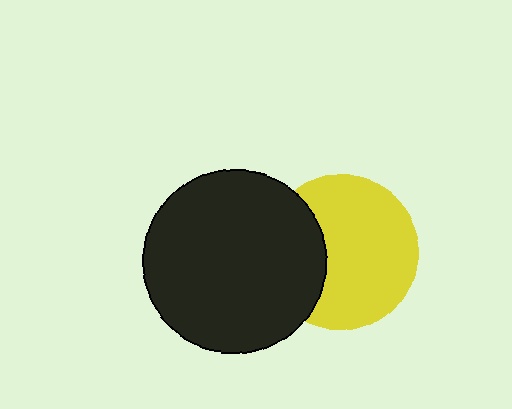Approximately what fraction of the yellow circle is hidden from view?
Roughly 30% of the yellow circle is hidden behind the black circle.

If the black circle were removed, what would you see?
You would see the complete yellow circle.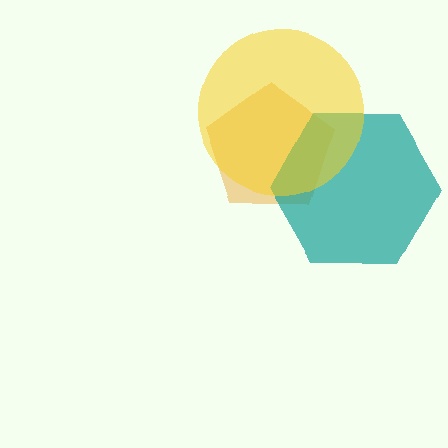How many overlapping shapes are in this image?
There are 3 overlapping shapes in the image.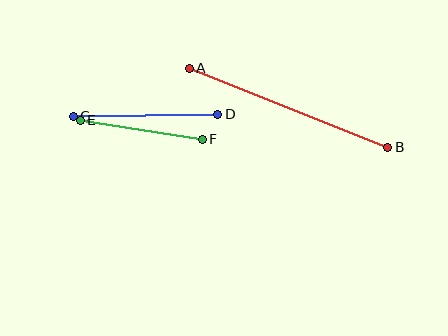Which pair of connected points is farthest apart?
Points A and B are farthest apart.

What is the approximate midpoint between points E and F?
The midpoint is at approximately (141, 130) pixels.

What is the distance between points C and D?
The distance is approximately 144 pixels.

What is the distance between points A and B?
The distance is approximately 214 pixels.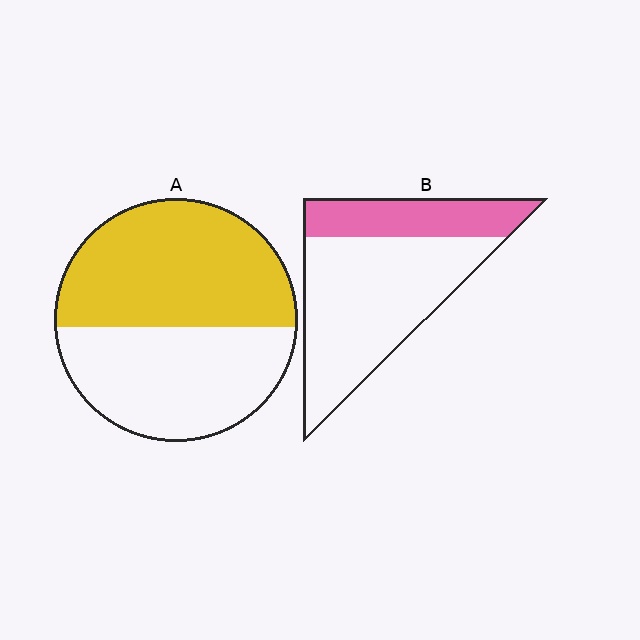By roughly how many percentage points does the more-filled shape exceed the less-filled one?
By roughly 25 percentage points (A over B).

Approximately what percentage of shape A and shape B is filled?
A is approximately 55% and B is approximately 30%.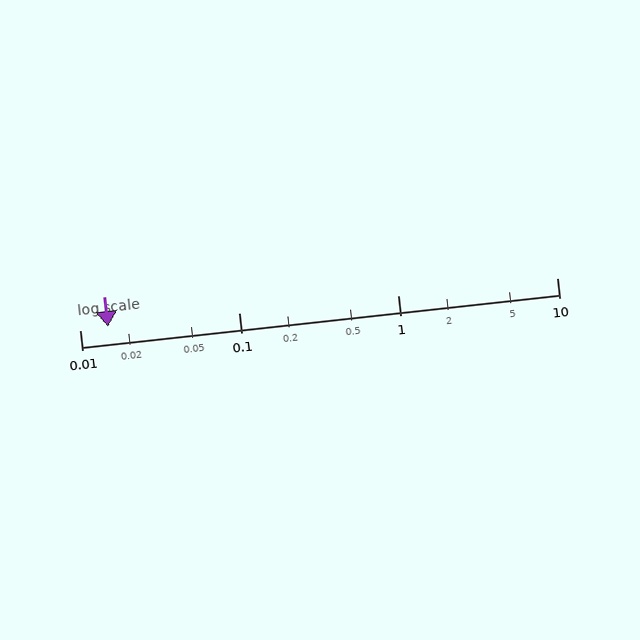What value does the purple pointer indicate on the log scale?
The pointer indicates approximately 0.015.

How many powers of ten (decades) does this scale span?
The scale spans 3 decades, from 0.01 to 10.